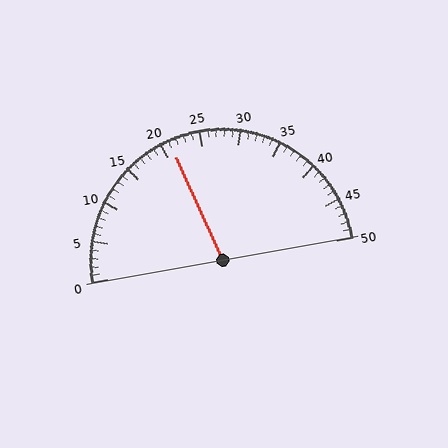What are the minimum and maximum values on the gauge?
The gauge ranges from 0 to 50.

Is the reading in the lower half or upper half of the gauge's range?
The reading is in the lower half of the range (0 to 50).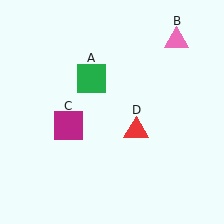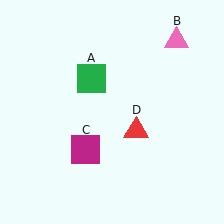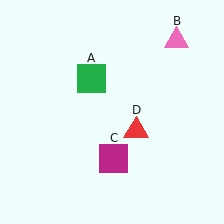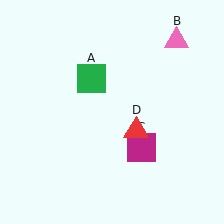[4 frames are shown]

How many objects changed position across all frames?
1 object changed position: magenta square (object C).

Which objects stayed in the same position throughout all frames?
Green square (object A) and pink triangle (object B) and red triangle (object D) remained stationary.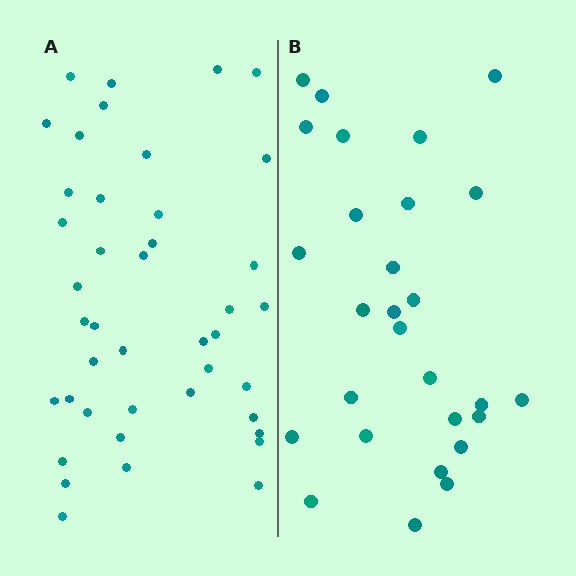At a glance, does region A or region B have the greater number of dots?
Region A (the left region) has more dots.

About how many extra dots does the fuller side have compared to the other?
Region A has approximately 15 more dots than region B.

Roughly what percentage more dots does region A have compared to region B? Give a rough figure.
About 50% more.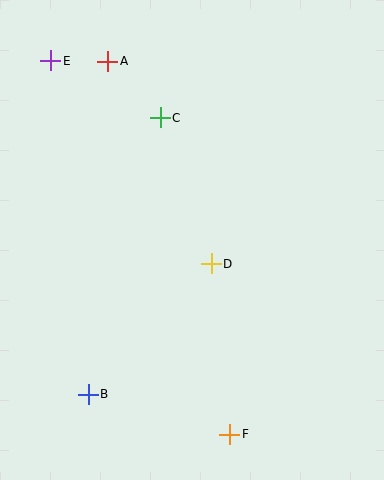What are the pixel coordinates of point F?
Point F is at (230, 434).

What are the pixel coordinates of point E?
Point E is at (51, 61).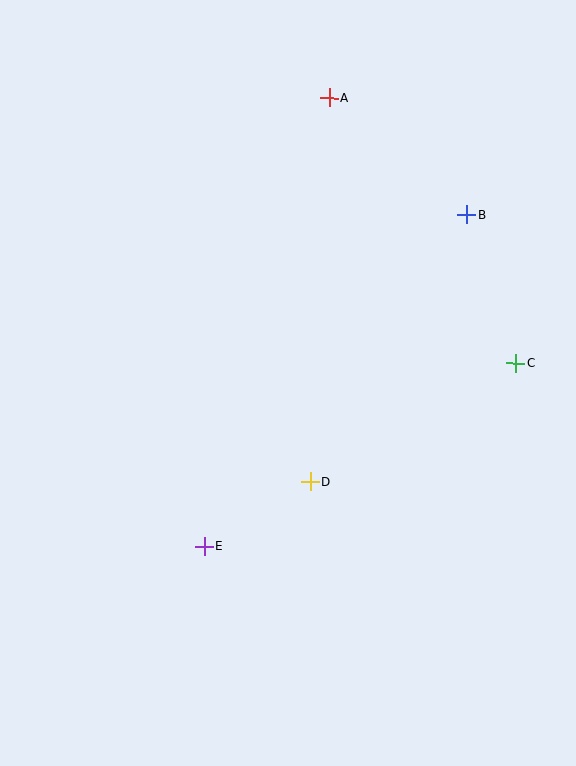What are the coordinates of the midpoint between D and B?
The midpoint between D and B is at (388, 349).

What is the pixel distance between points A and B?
The distance between A and B is 180 pixels.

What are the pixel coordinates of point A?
Point A is at (329, 98).